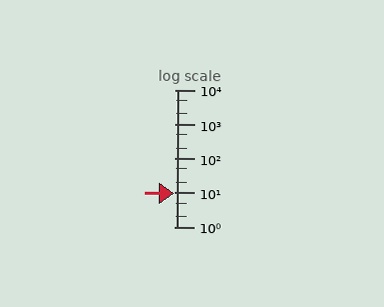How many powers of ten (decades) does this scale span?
The scale spans 4 decades, from 1 to 10000.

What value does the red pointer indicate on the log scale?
The pointer indicates approximately 9.7.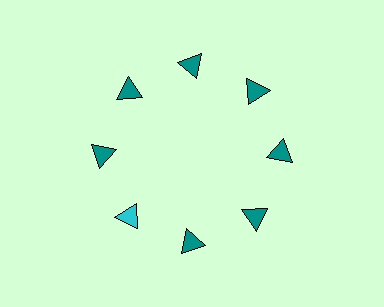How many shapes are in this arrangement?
There are 8 shapes arranged in a ring pattern.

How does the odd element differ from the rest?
It has a different color: cyan instead of teal.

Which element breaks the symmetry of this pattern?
The cyan triangle at roughly the 8 o'clock position breaks the symmetry. All other shapes are teal triangles.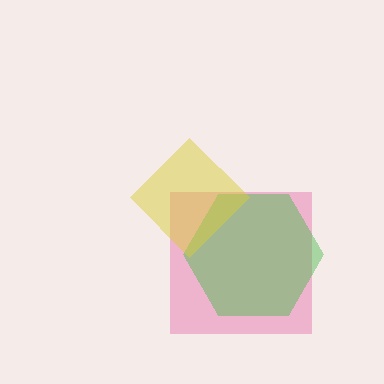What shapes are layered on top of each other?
The layered shapes are: a pink square, a green hexagon, a yellow diamond.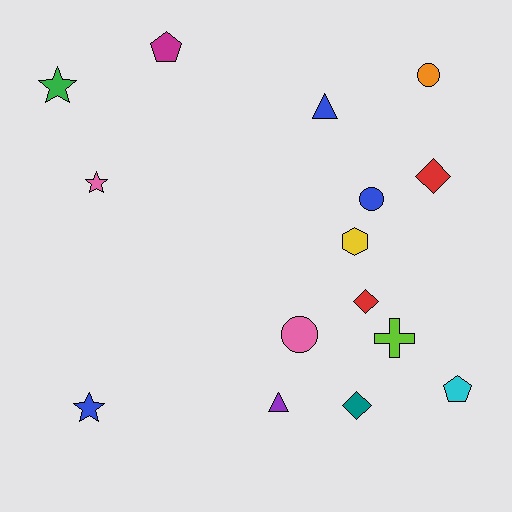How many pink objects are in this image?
There are 2 pink objects.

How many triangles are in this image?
There are 2 triangles.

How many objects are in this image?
There are 15 objects.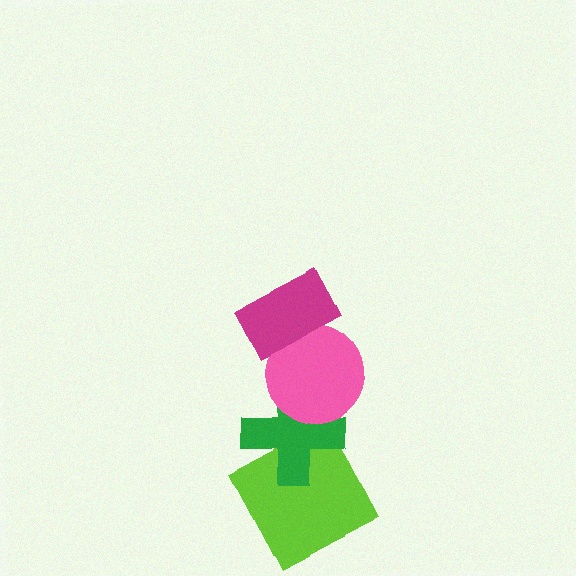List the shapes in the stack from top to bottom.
From top to bottom: the magenta rectangle, the pink circle, the green cross, the lime square.